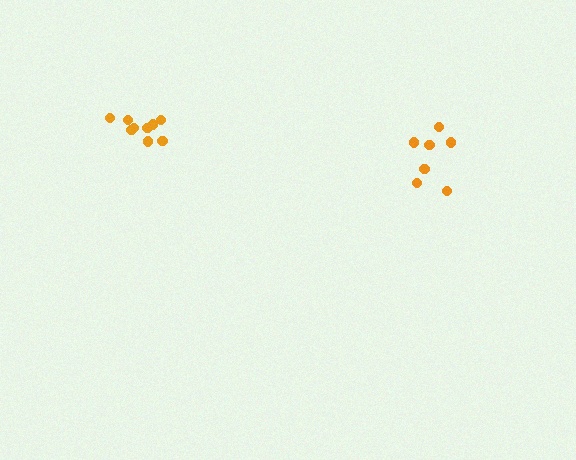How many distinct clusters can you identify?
There are 2 distinct clusters.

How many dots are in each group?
Group 1: 9 dots, Group 2: 7 dots (16 total).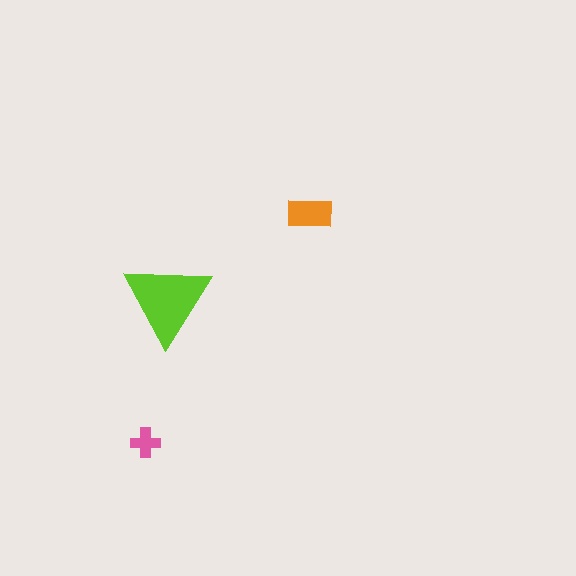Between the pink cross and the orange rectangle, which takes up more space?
The orange rectangle.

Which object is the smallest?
The pink cross.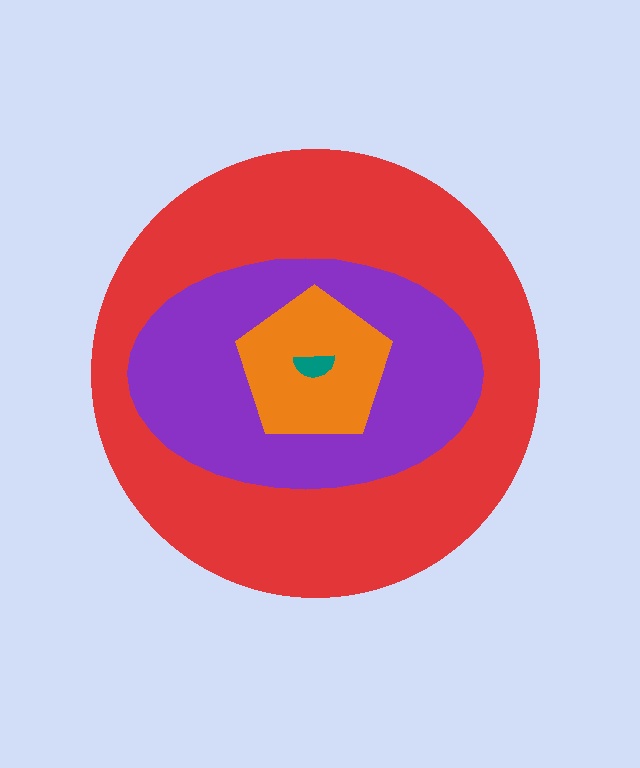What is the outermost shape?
The red circle.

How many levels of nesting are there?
4.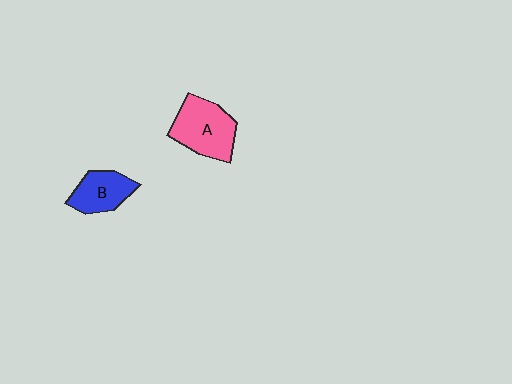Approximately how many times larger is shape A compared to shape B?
Approximately 1.4 times.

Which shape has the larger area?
Shape A (pink).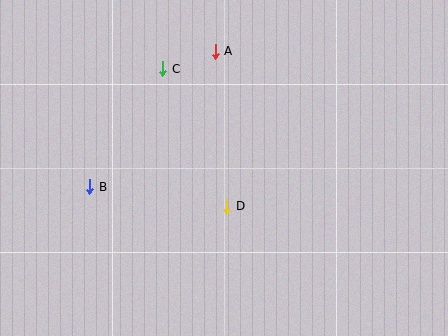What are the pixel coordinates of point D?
Point D is at (227, 206).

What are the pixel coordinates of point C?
Point C is at (163, 69).